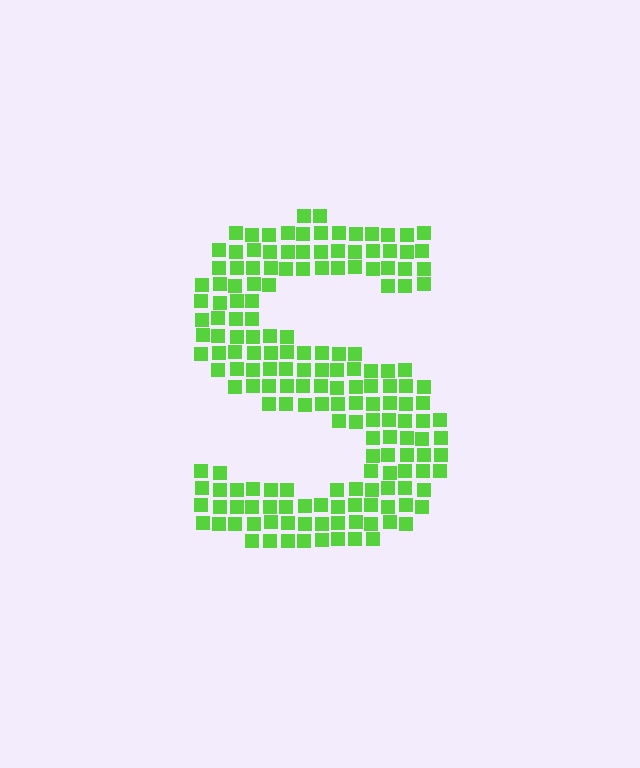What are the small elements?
The small elements are squares.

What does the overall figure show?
The overall figure shows the letter S.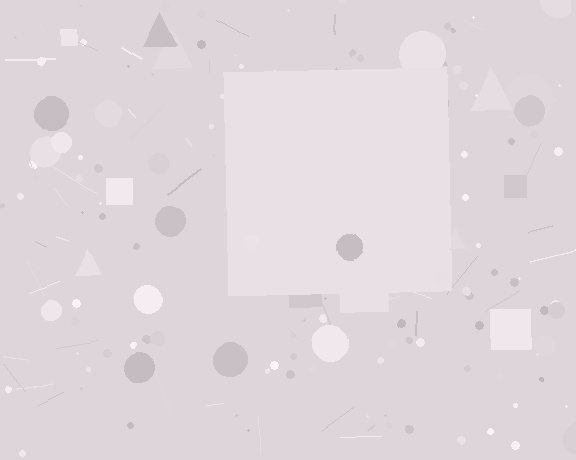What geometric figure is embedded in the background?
A square is embedded in the background.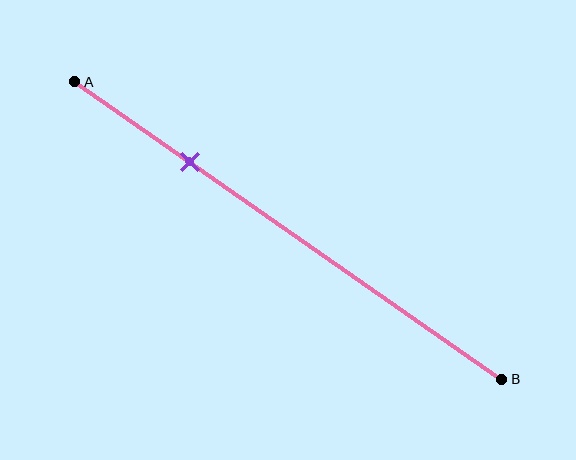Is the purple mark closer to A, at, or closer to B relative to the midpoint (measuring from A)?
The purple mark is closer to point A than the midpoint of segment AB.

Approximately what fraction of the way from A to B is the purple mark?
The purple mark is approximately 25% of the way from A to B.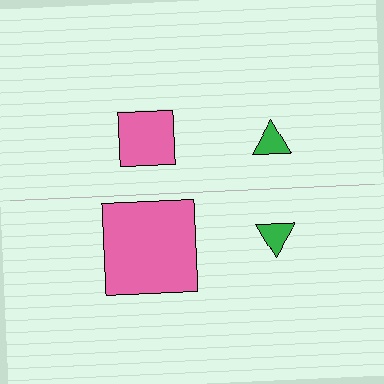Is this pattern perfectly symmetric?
No, the pattern is not perfectly symmetric. The pink square on the bottom side has a different size than its mirror counterpart.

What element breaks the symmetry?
The pink square on the bottom side has a different size than its mirror counterpart.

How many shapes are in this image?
There are 4 shapes in this image.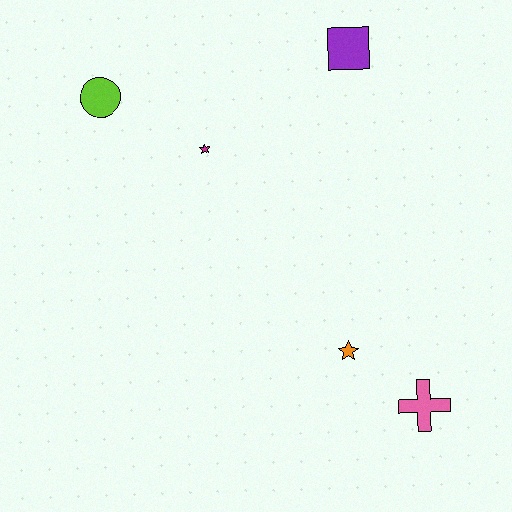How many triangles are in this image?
There are no triangles.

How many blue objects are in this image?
There are no blue objects.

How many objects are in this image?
There are 5 objects.